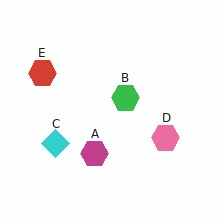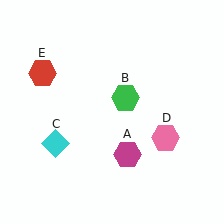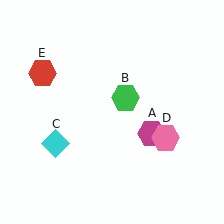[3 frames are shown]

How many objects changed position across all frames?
1 object changed position: magenta hexagon (object A).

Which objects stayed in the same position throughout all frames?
Green hexagon (object B) and cyan diamond (object C) and pink hexagon (object D) and red hexagon (object E) remained stationary.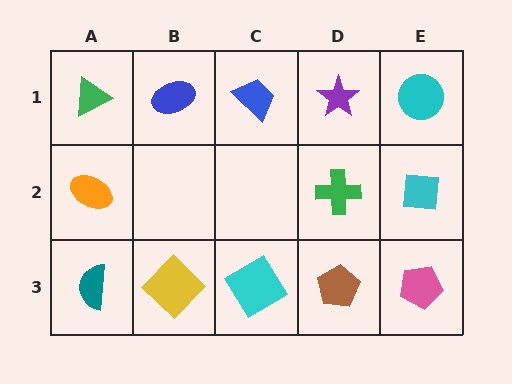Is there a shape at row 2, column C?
No, that cell is empty.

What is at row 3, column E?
A pink pentagon.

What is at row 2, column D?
A green cross.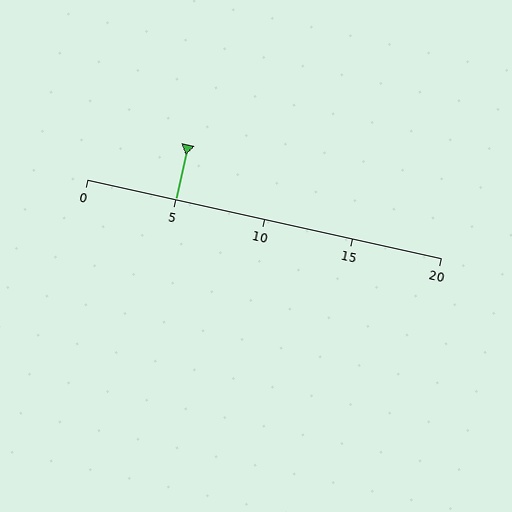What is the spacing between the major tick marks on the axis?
The major ticks are spaced 5 apart.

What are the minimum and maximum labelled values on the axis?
The axis runs from 0 to 20.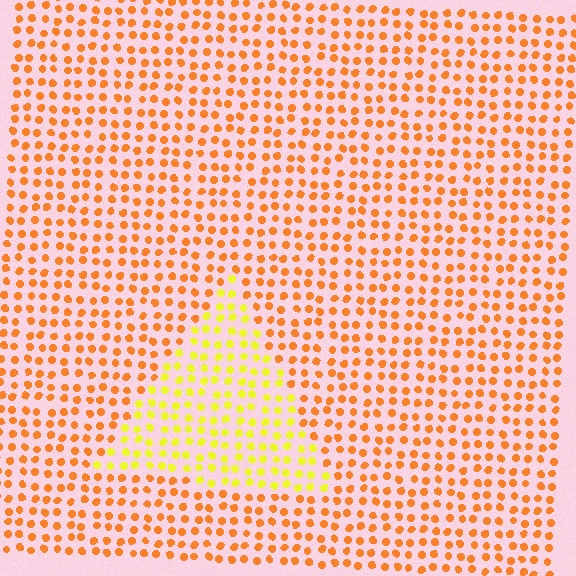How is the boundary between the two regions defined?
The boundary is defined purely by a slight shift in hue (about 38 degrees). Spacing, size, and orientation are identical on both sides.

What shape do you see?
I see a triangle.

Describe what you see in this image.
The image is filled with small orange elements in a uniform arrangement. A triangle-shaped region is visible where the elements are tinted to a slightly different hue, forming a subtle color boundary.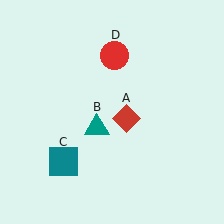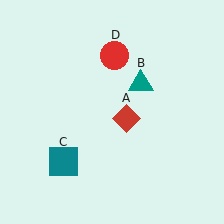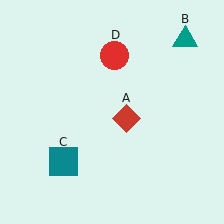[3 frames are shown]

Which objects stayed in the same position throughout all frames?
Red diamond (object A) and teal square (object C) and red circle (object D) remained stationary.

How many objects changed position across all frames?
1 object changed position: teal triangle (object B).